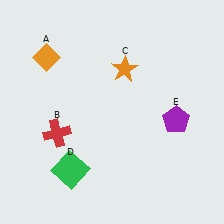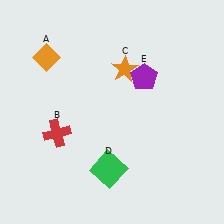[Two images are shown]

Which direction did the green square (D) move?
The green square (D) moved right.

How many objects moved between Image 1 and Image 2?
2 objects moved between the two images.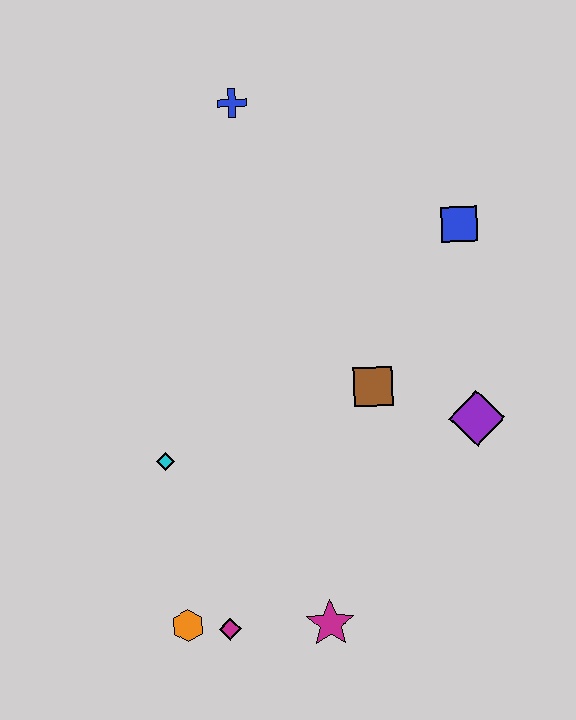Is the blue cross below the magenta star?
No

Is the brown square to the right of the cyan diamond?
Yes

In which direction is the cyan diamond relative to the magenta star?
The cyan diamond is above the magenta star.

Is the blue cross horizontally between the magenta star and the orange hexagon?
Yes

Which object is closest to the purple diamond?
The brown square is closest to the purple diamond.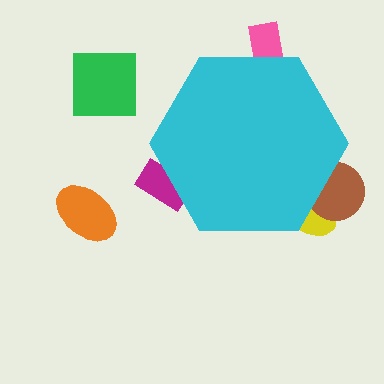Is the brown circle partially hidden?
Yes, the brown circle is partially hidden behind the cyan hexagon.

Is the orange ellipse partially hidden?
No, the orange ellipse is fully visible.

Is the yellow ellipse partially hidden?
Yes, the yellow ellipse is partially hidden behind the cyan hexagon.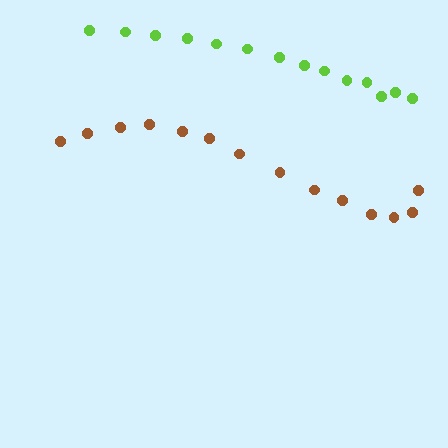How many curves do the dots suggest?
There are 2 distinct paths.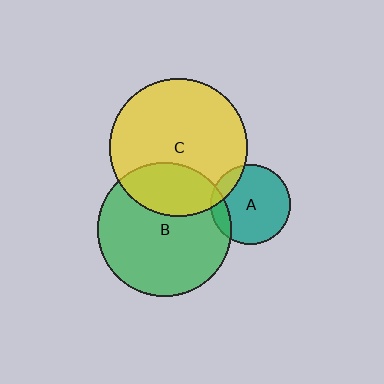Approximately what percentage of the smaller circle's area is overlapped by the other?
Approximately 15%.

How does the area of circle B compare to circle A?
Approximately 2.8 times.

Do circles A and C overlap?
Yes.